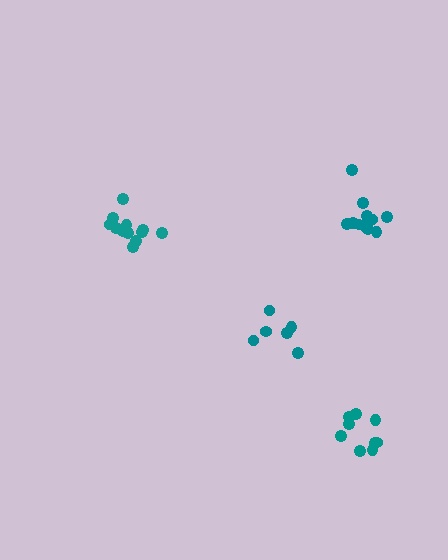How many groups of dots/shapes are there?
There are 4 groups.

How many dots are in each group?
Group 1: 9 dots, Group 2: 12 dots, Group 3: 6 dots, Group 4: 11 dots (38 total).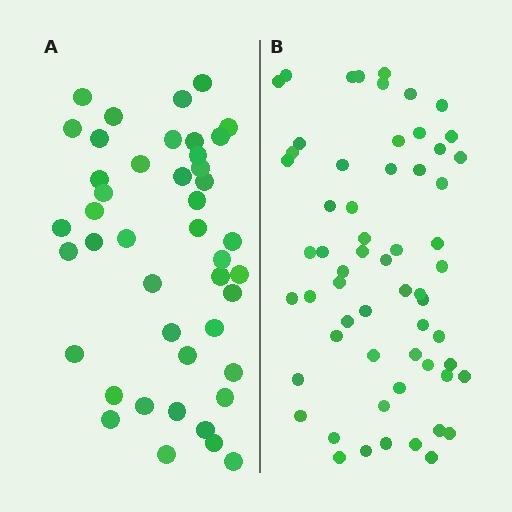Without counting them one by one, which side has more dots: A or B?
Region B (the right region) has more dots.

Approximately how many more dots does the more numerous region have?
Region B has approximately 15 more dots than region A.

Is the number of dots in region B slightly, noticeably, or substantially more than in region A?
Region B has noticeably more, but not dramatically so. The ratio is roughly 1.4 to 1.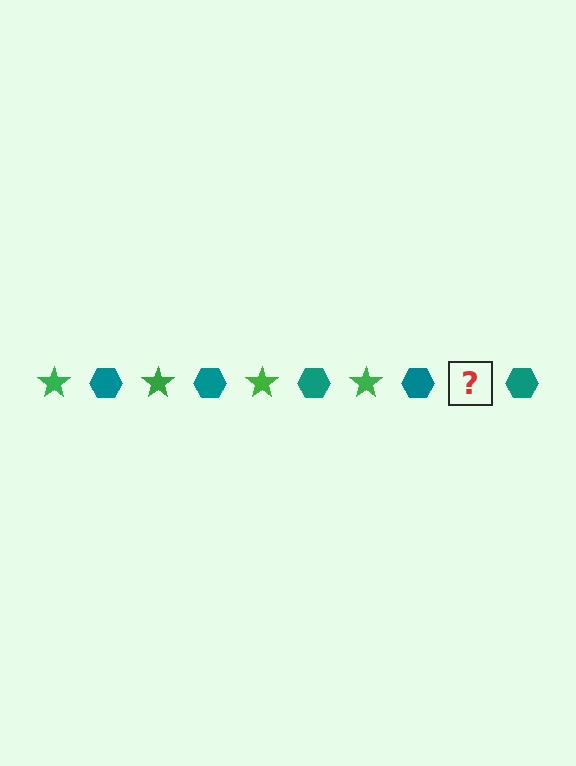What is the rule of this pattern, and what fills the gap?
The rule is that the pattern alternates between green star and teal hexagon. The gap should be filled with a green star.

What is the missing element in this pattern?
The missing element is a green star.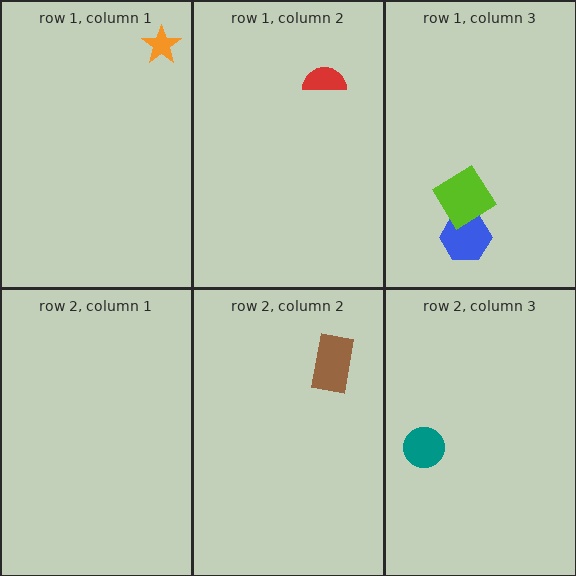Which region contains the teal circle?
The row 2, column 3 region.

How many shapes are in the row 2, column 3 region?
1.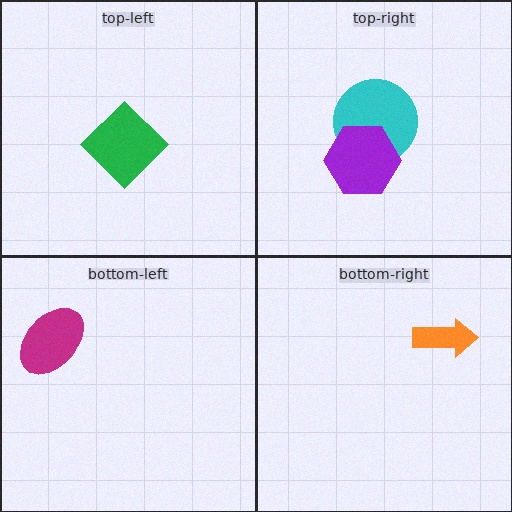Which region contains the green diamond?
The top-left region.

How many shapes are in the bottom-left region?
1.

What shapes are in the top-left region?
The green diamond.